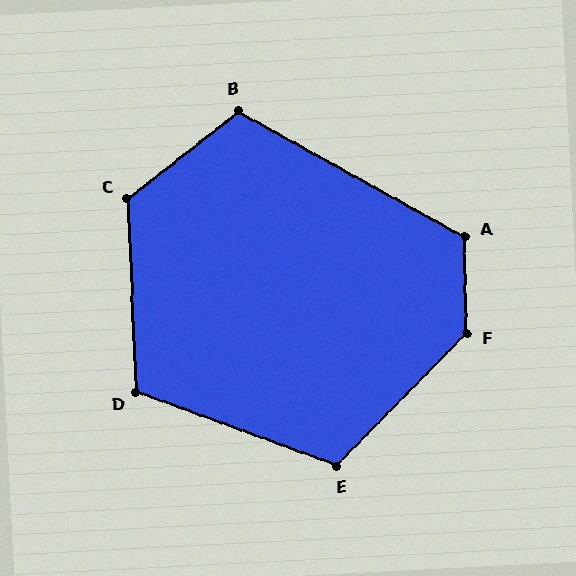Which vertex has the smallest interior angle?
B, at approximately 113 degrees.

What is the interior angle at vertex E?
Approximately 114 degrees (obtuse).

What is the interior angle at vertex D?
Approximately 113 degrees (obtuse).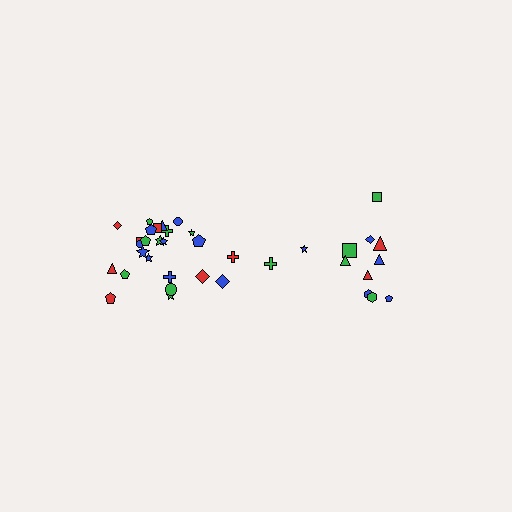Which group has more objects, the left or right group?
The left group.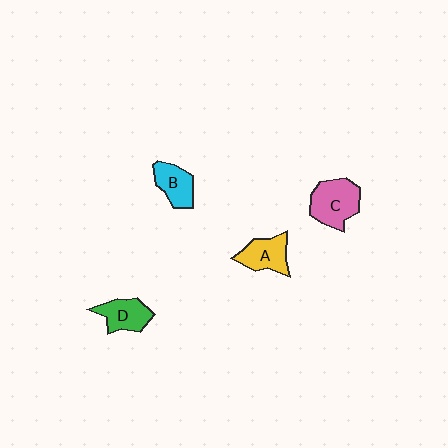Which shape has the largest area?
Shape C (pink).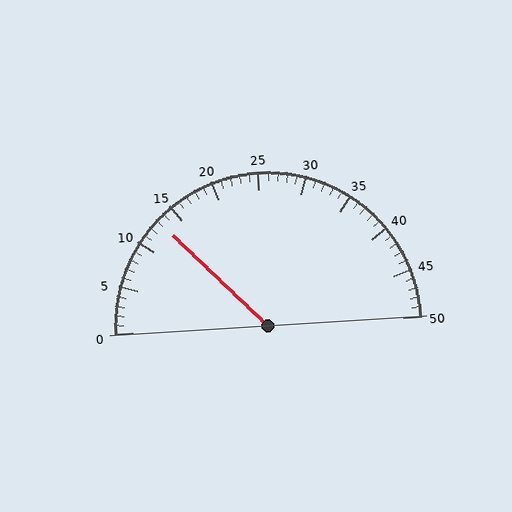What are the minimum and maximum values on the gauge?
The gauge ranges from 0 to 50.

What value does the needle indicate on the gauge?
The needle indicates approximately 13.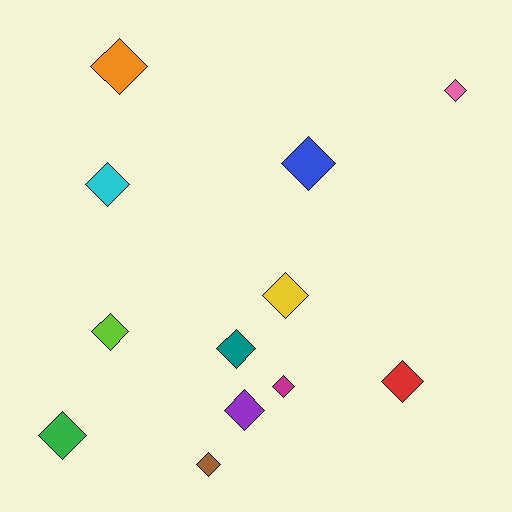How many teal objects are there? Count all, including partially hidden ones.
There is 1 teal object.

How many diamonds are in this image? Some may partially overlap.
There are 12 diamonds.